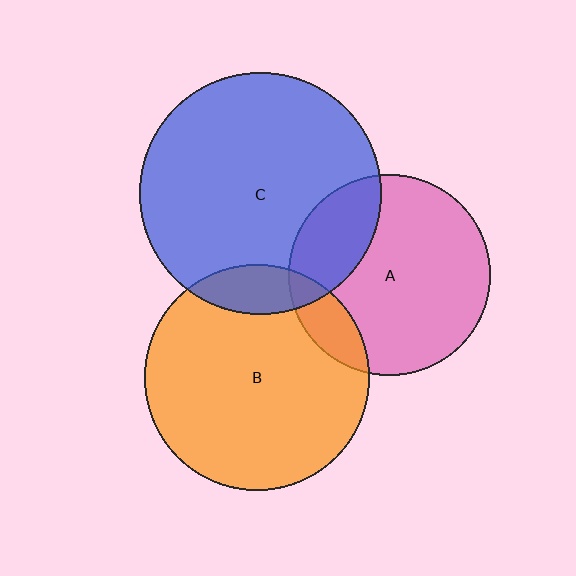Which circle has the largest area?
Circle C (blue).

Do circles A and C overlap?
Yes.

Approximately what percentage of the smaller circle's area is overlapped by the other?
Approximately 25%.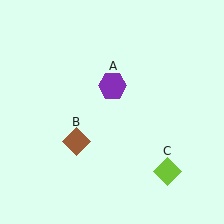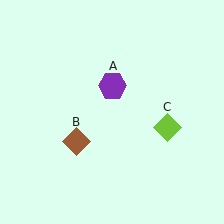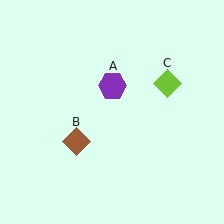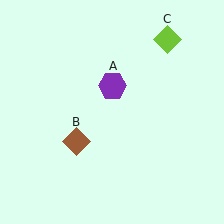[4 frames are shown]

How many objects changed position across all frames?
1 object changed position: lime diamond (object C).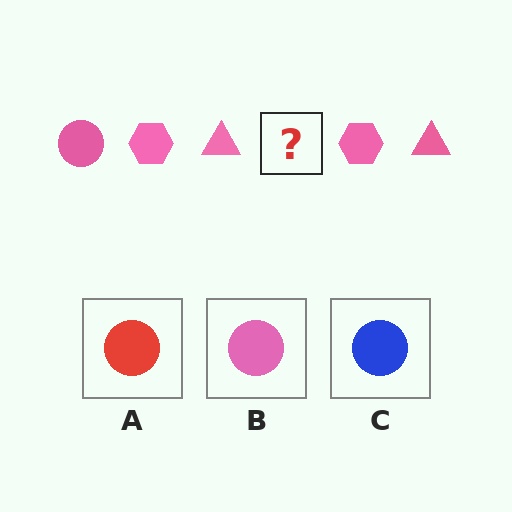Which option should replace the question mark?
Option B.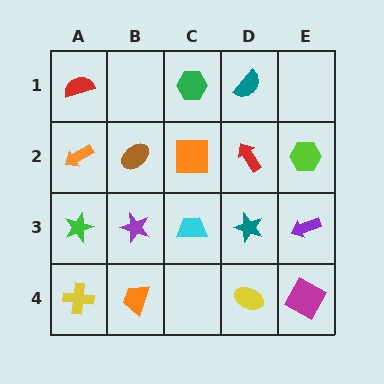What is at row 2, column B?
A brown ellipse.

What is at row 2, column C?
An orange square.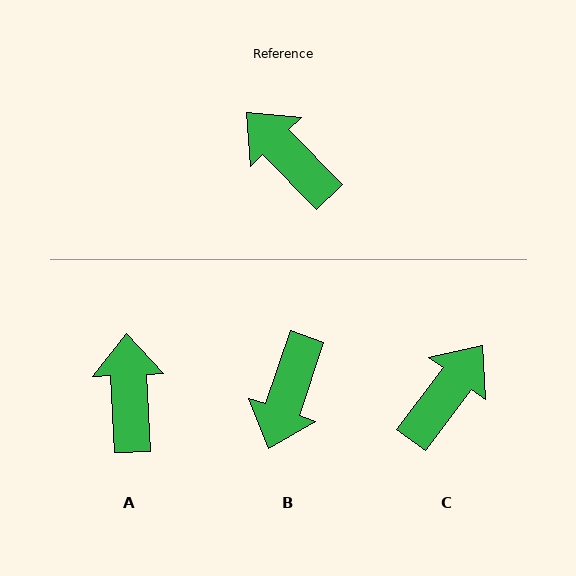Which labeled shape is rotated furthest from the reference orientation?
B, about 117 degrees away.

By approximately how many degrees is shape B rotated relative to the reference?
Approximately 117 degrees counter-clockwise.